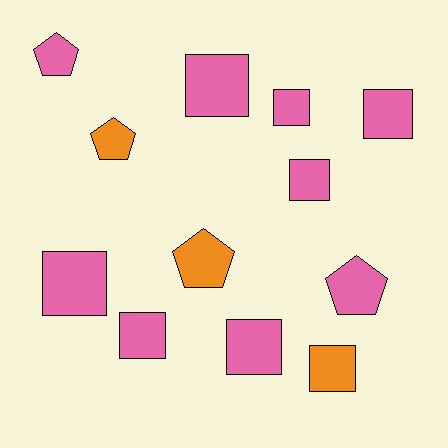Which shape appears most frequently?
Square, with 8 objects.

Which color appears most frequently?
Pink, with 9 objects.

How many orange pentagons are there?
There are 2 orange pentagons.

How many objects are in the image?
There are 12 objects.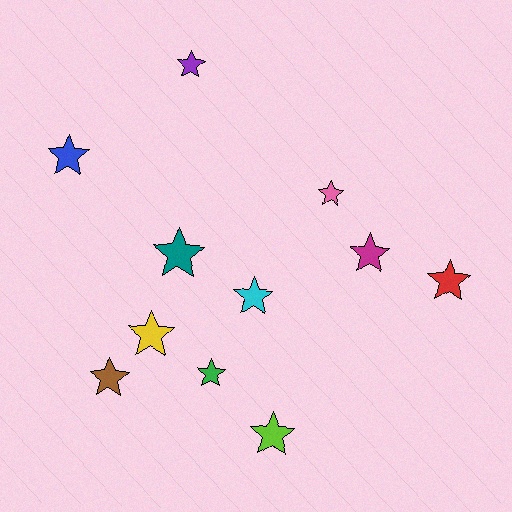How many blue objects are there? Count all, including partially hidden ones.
There is 1 blue object.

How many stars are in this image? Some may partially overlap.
There are 11 stars.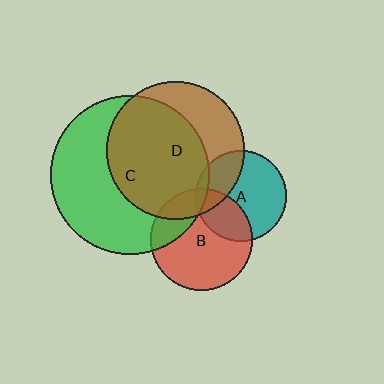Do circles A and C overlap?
Yes.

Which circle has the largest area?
Circle C (green).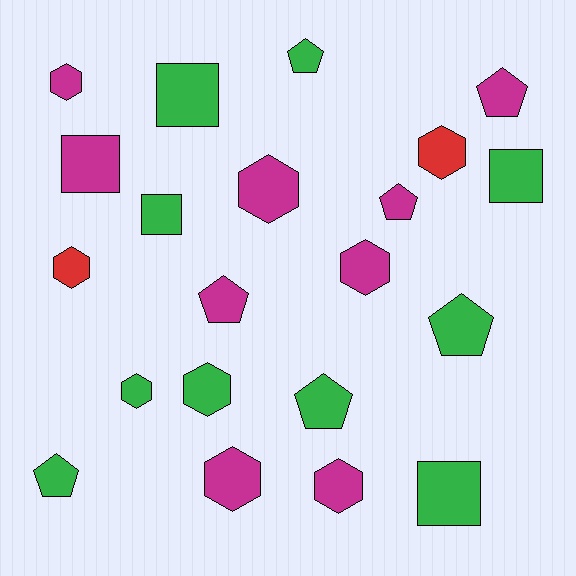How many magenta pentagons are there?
There are 3 magenta pentagons.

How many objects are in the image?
There are 21 objects.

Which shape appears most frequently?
Hexagon, with 9 objects.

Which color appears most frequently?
Green, with 10 objects.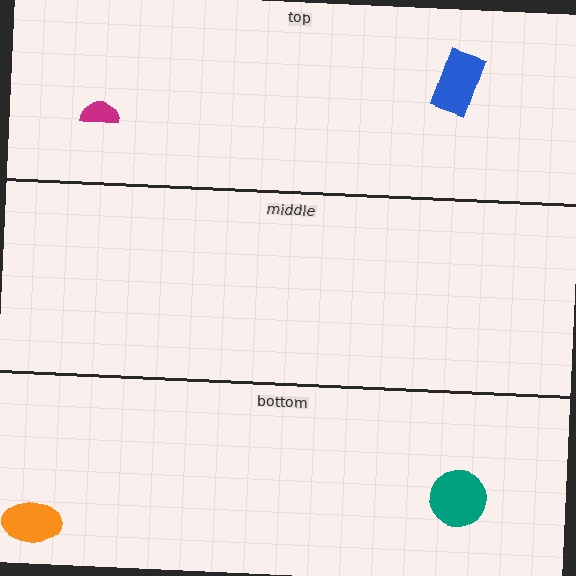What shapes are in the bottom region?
The orange ellipse, the teal circle.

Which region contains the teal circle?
The bottom region.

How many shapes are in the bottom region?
2.